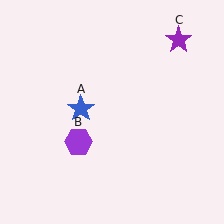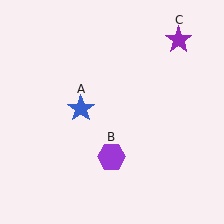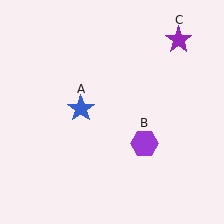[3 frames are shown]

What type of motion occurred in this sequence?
The purple hexagon (object B) rotated counterclockwise around the center of the scene.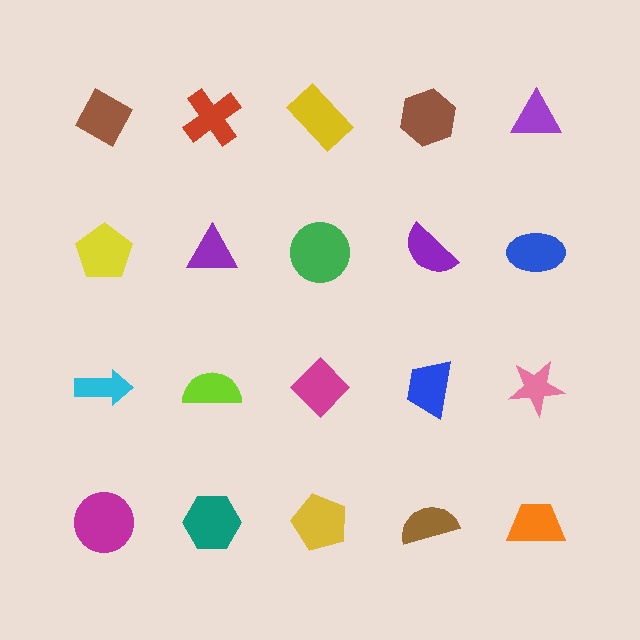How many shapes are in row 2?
5 shapes.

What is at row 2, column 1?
A yellow pentagon.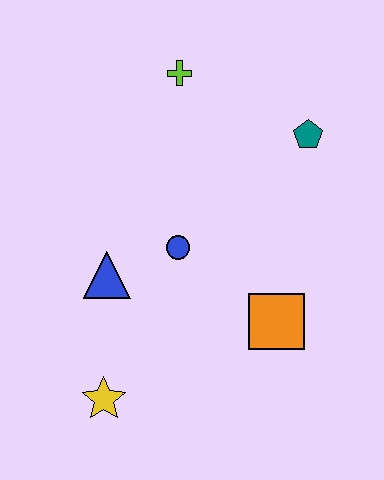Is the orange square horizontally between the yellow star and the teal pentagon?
Yes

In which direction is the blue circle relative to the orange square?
The blue circle is to the left of the orange square.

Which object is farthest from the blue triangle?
The teal pentagon is farthest from the blue triangle.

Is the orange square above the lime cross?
No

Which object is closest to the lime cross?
The teal pentagon is closest to the lime cross.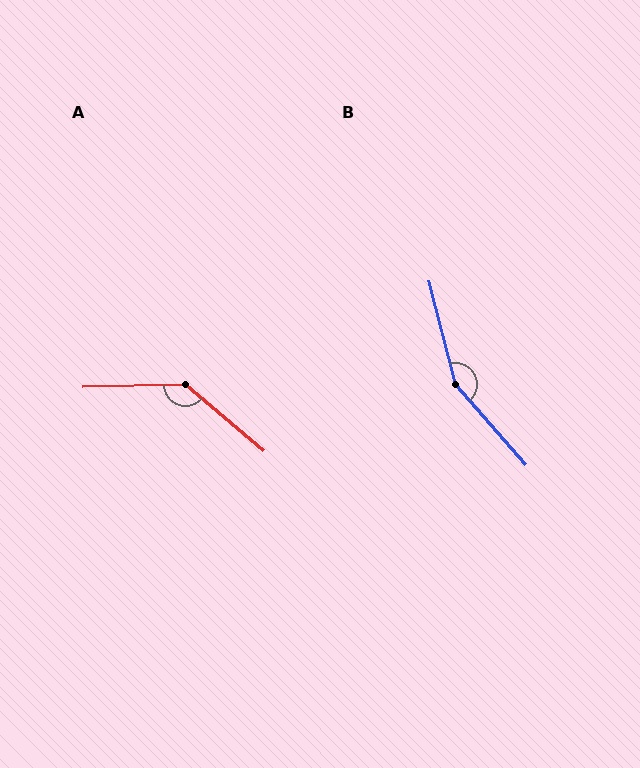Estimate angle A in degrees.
Approximately 139 degrees.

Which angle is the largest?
B, at approximately 153 degrees.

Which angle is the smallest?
A, at approximately 139 degrees.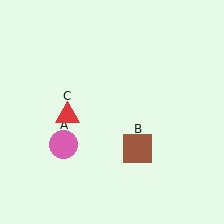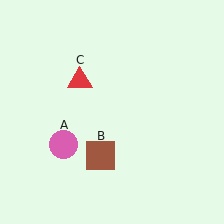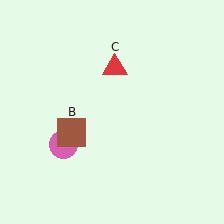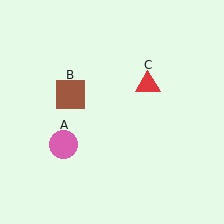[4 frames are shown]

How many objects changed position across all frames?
2 objects changed position: brown square (object B), red triangle (object C).